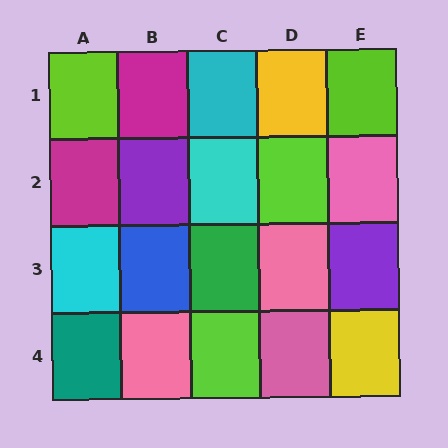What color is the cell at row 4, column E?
Yellow.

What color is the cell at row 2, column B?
Purple.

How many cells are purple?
2 cells are purple.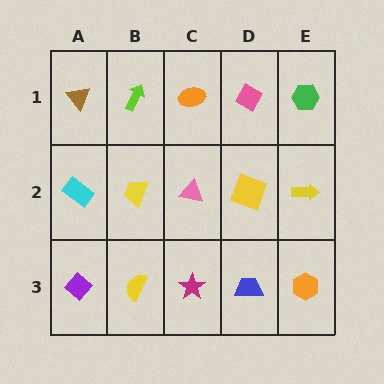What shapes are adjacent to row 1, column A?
A cyan rectangle (row 2, column A), a lime arrow (row 1, column B).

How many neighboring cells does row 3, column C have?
3.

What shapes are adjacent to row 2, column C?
An orange ellipse (row 1, column C), a magenta star (row 3, column C), a yellow trapezoid (row 2, column B), a yellow square (row 2, column D).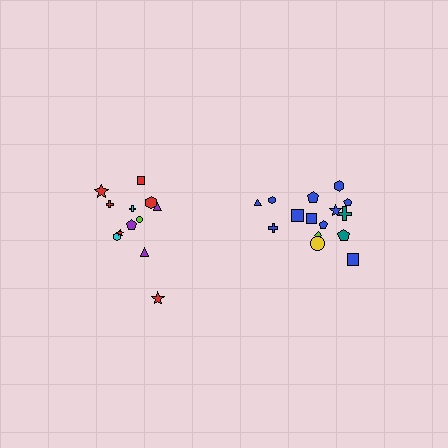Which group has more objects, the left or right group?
The right group.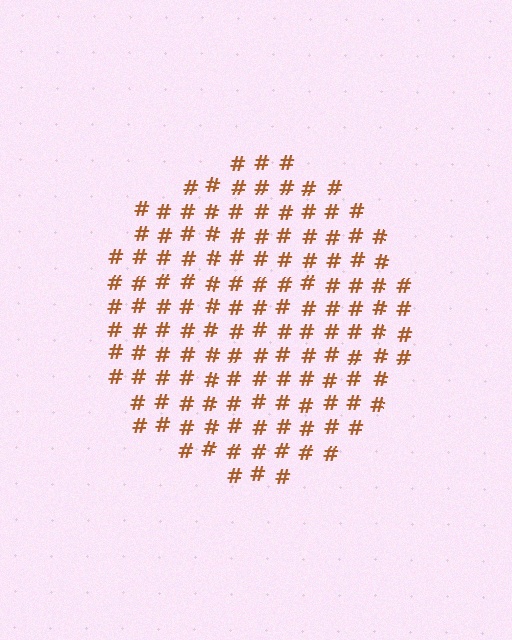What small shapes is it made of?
It is made of small hash symbols.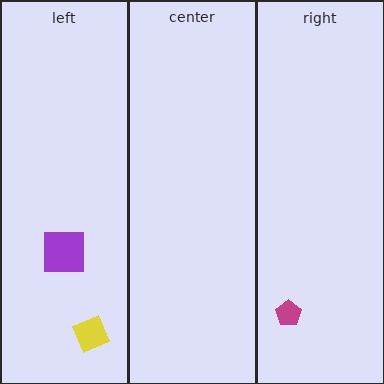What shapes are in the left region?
The purple square, the yellow diamond.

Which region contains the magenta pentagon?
The right region.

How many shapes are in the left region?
2.